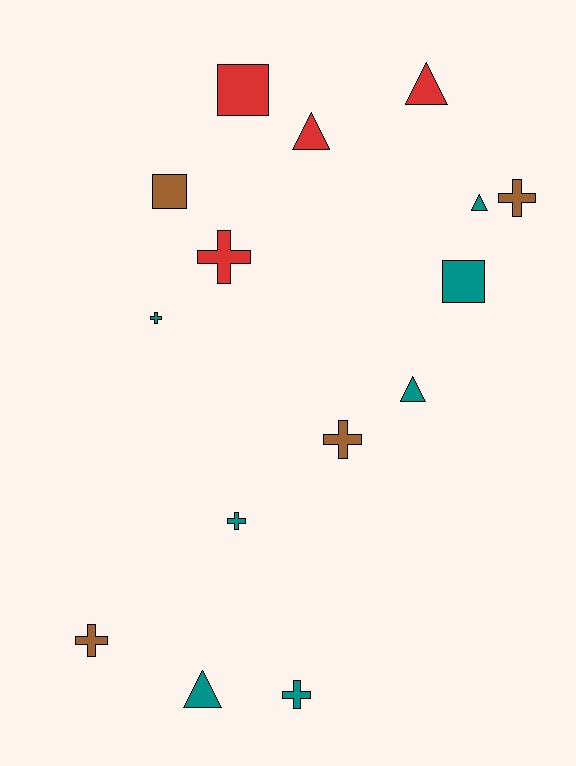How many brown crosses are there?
There are 3 brown crosses.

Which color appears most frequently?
Teal, with 7 objects.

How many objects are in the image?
There are 15 objects.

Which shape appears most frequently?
Cross, with 7 objects.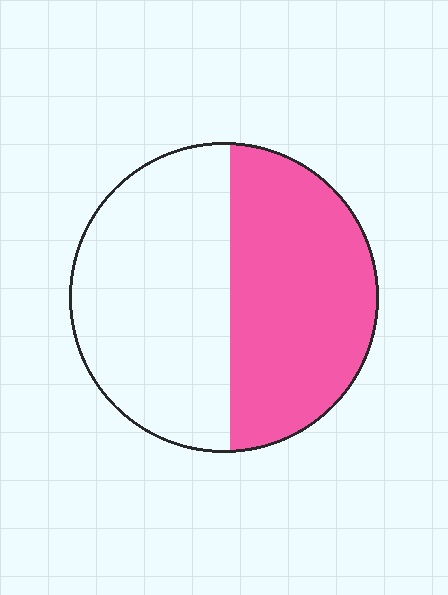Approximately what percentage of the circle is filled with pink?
Approximately 50%.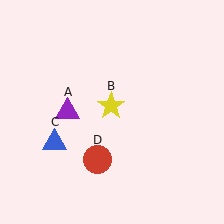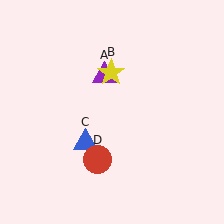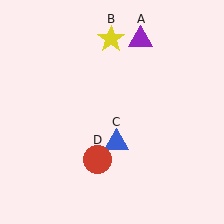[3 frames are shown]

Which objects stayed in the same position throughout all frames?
Red circle (object D) remained stationary.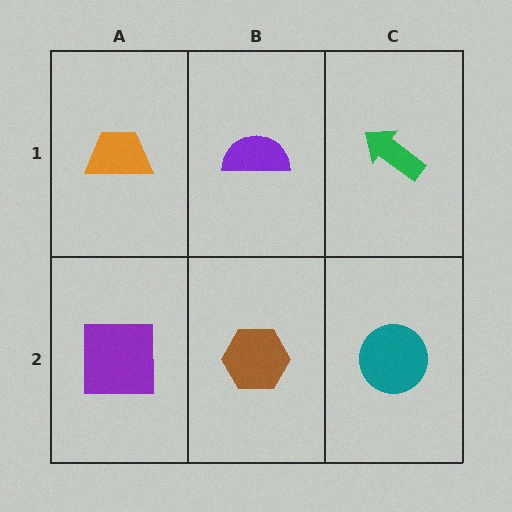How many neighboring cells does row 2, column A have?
2.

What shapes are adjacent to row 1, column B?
A brown hexagon (row 2, column B), an orange trapezoid (row 1, column A), a green arrow (row 1, column C).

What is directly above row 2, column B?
A purple semicircle.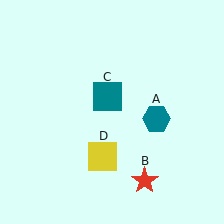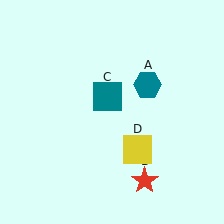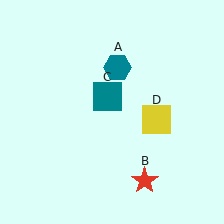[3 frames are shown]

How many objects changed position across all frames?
2 objects changed position: teal hexagon (object A), yellow square (object D).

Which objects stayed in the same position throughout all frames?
Red star (object B) and teal square (object C) remained stationary.